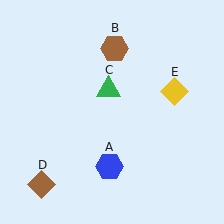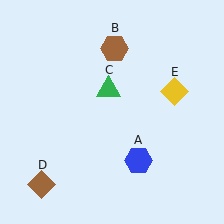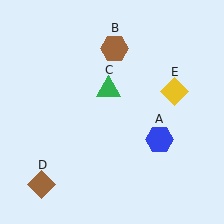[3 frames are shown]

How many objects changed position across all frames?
1 object changed position: blue hexagon (object A).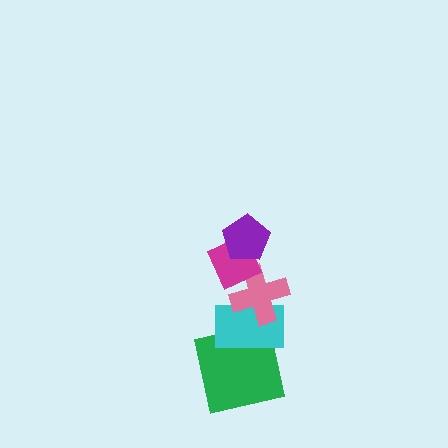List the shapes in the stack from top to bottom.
From top to bottom: the purple pentagon, the magenta diamond, the pink cross, the cyan rectangle, the green square.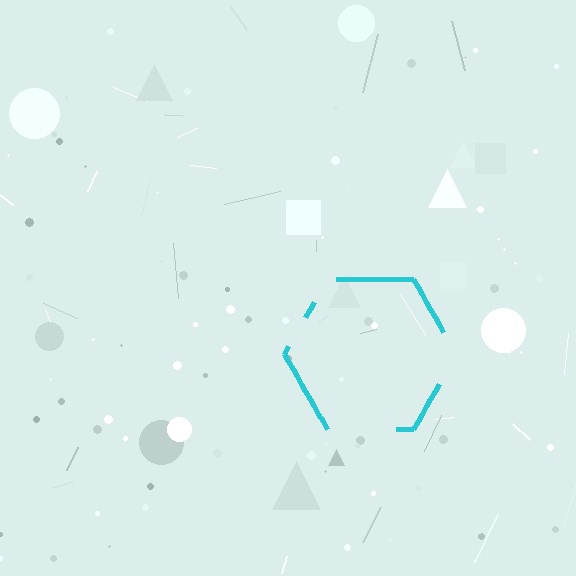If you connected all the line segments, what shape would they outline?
They would outline a hexagon.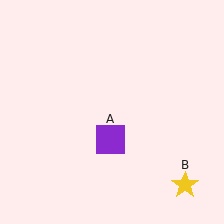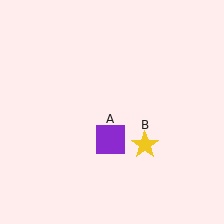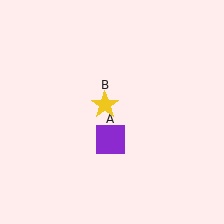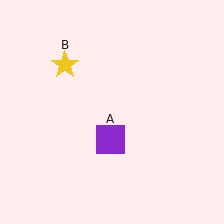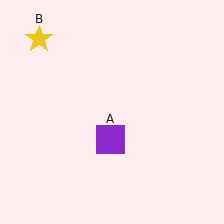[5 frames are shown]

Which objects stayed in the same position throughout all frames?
Purple square (object A) remained stationary.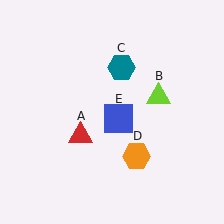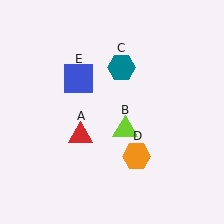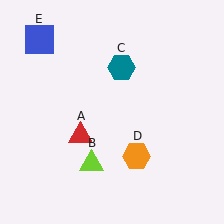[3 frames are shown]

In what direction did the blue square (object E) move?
The blue square (object E) moved up and to the left.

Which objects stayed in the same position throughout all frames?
Red triangle (object A) and teal hexagon (object C) and orange hexagon (object D) remained stationary.